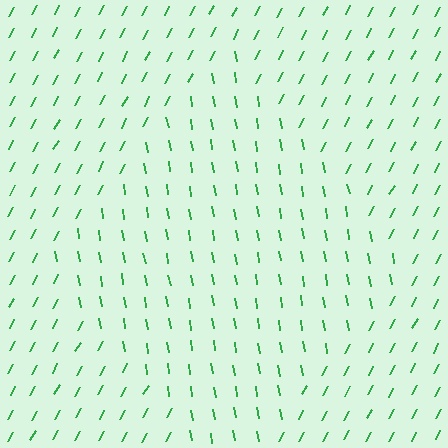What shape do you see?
I see a diamond.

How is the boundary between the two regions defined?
The boundary is defined purely by a change in line orientation (approximately 38 degrees difference). All lines are the same color and thickness.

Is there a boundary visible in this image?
Yes, there is a texture boundary formed by a change in line orientation.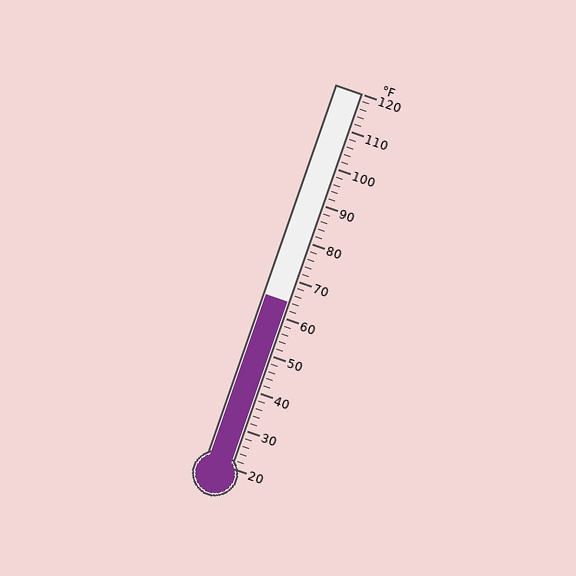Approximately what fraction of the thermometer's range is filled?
The thermometer is filled to approximately 45% of its range.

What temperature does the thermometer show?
The thermometer shows approximately 64°F.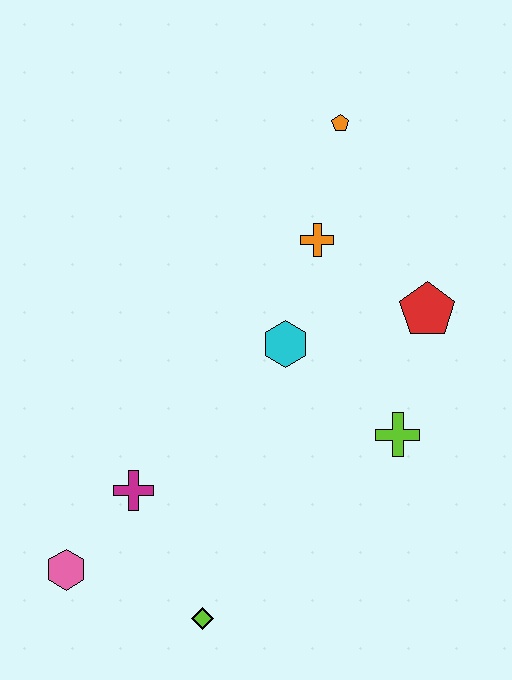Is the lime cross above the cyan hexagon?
No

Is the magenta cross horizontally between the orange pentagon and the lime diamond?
No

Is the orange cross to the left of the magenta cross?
No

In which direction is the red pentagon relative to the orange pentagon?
The red pentagon is below the orange pentagon.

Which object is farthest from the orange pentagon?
The pink hexagon is farthest from the orange pentagon.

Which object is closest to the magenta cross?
The pink hexagon is closest to the magenta cross.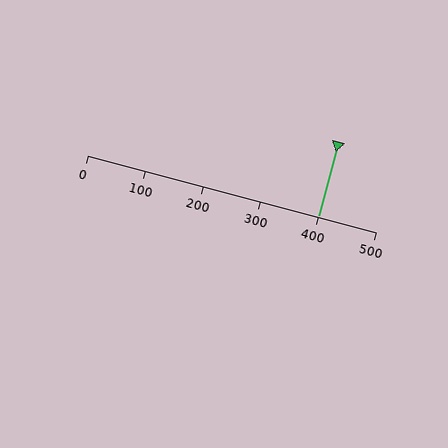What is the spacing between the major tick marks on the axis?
The major ticks are spaced 100 apart.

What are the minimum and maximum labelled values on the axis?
The axis runs from 0 to 500.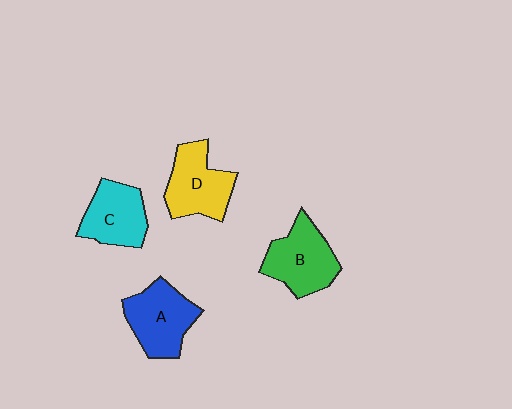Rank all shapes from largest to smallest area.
From largest to smallest: B (green), A (blue), D (yellow), C (cyan).